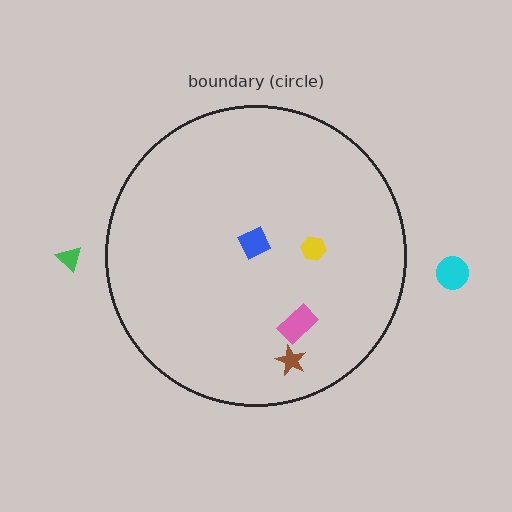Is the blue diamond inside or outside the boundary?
Inside.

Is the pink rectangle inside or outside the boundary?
Inside.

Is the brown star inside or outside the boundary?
Inside.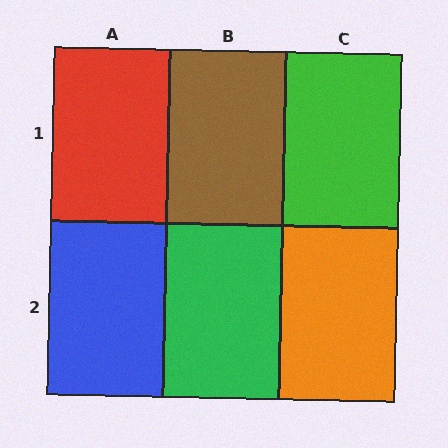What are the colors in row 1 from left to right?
Red, brown, green.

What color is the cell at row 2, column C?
Orange.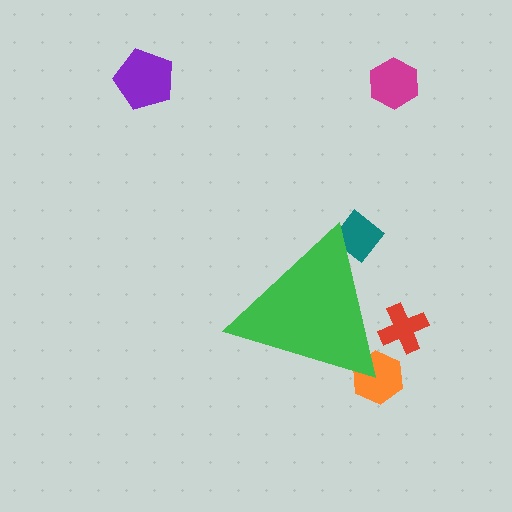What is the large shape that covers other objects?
A green triangle.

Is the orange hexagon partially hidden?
Yes, the orange hexagon is partially hidden behind the green triangle.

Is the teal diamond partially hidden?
Yes, the teal diamond is partially hidden behind the green triangle.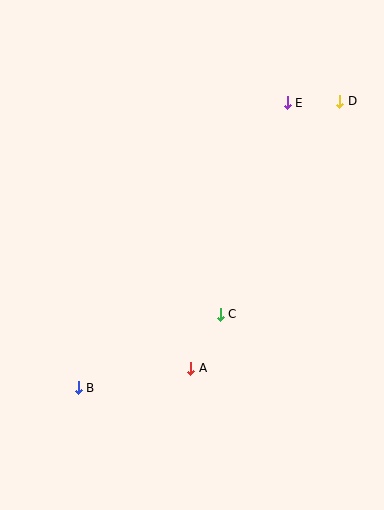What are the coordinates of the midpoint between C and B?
The midpoint between C and B is at (149, 351).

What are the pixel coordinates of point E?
Point E is at (287, 103).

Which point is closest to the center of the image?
Point C at (220, 314) is closest to the center.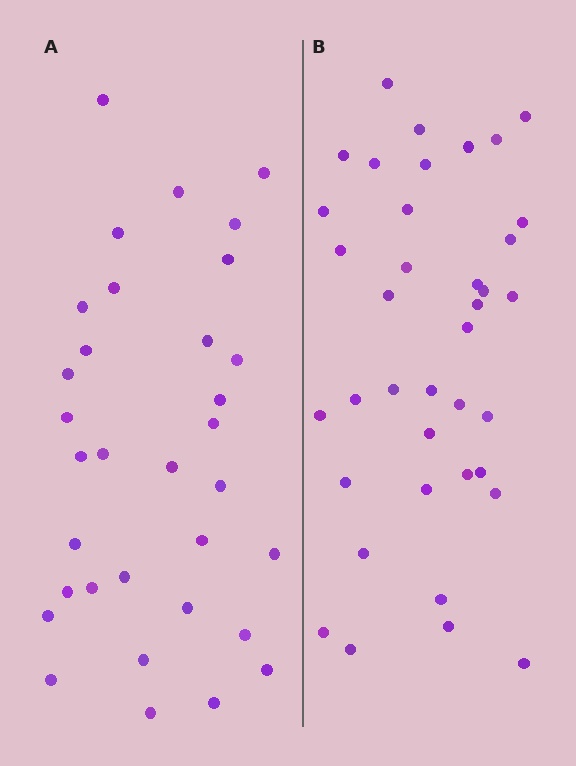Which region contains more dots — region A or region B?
Region B (the right region) has more dots.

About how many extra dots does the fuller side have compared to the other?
Region B has about 5 more dots than region A.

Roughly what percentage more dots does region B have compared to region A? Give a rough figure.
About 15% more.